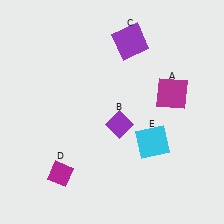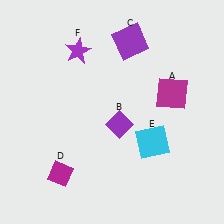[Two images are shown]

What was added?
A purple star (F) was added in Image 2.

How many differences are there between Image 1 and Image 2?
There is 1 difference between the two images.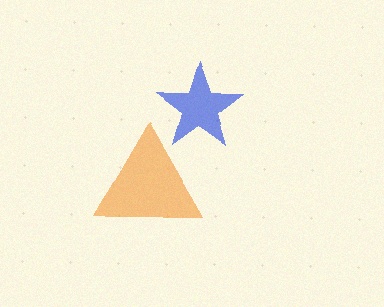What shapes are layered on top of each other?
The layered shapes are: an orange triangle, a blue star.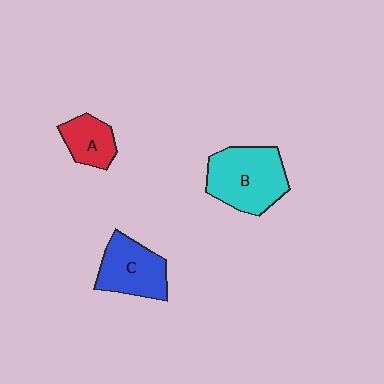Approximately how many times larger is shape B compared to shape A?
Approximately 2.0 times.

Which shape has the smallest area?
Shape A (red).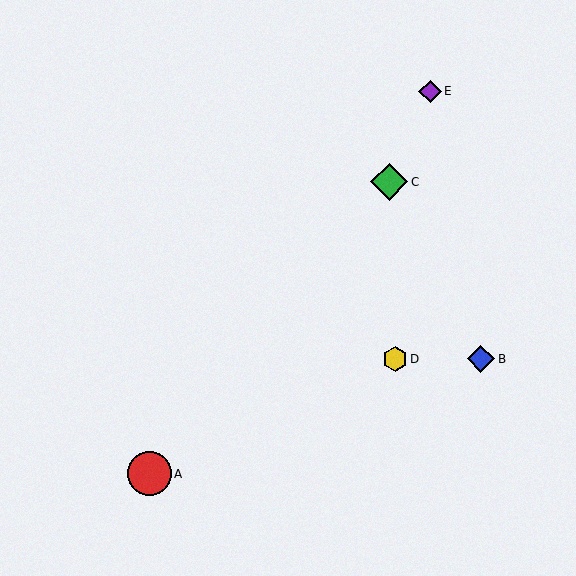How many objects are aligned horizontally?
2 objects (B, D) are aligned horizontally.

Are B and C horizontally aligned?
No, B is at y≈359 and C is at y≈182.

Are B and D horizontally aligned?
Yes, both are at y≈359.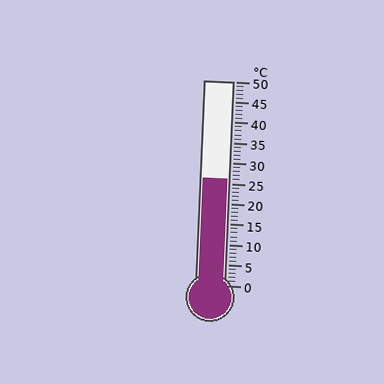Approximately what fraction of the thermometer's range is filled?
The thermometer is filled to approximately 50% of its range.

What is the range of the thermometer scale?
The thermometer scale ranges from 0°C to 50°C.